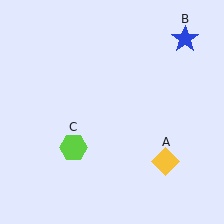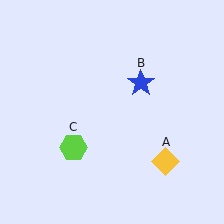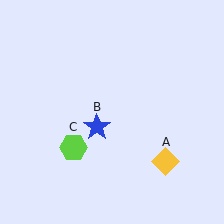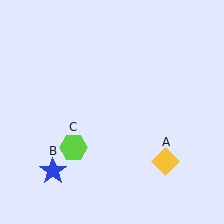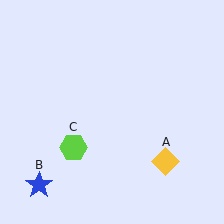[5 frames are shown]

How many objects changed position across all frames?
1 object changed position: blue star (object B).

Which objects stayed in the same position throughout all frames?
Yellow diamond (object A) and lime hexagon (object C) remained stationary.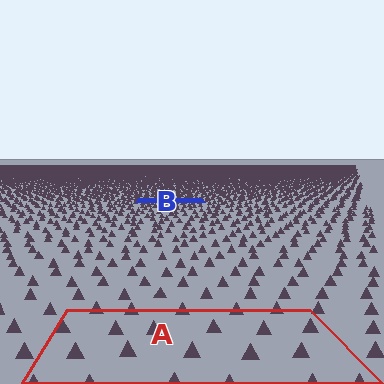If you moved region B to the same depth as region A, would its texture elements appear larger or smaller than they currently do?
They would appear larger. At a closer depth, the same texture elements are projected at a bigger on-screen size.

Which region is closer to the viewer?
Region A is closer. The texture elements there are larger and more spread out.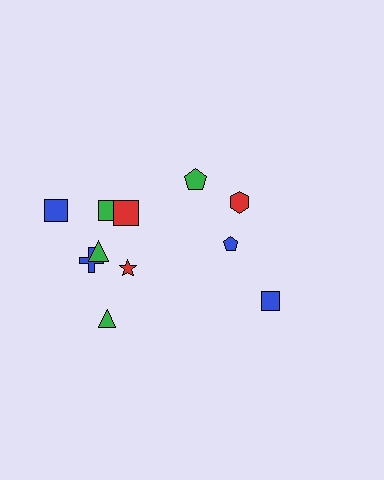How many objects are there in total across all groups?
There are 11 objects.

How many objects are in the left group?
There are 8 objects.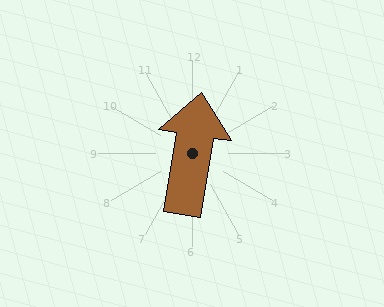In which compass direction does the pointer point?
North.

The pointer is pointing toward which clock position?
Roughly 12 o'clock.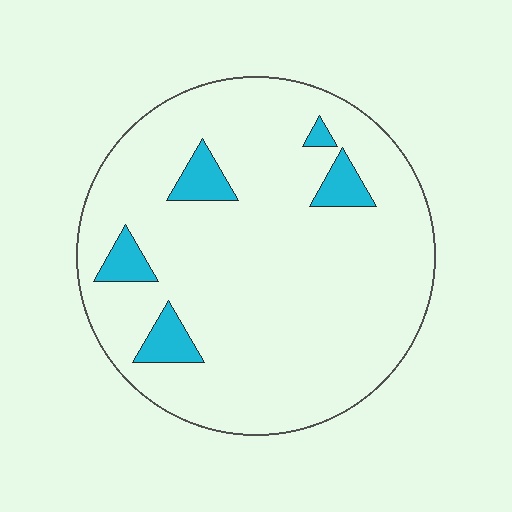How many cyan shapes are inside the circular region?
5.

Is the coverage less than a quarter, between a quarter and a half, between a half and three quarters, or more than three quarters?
Less than a quarter.